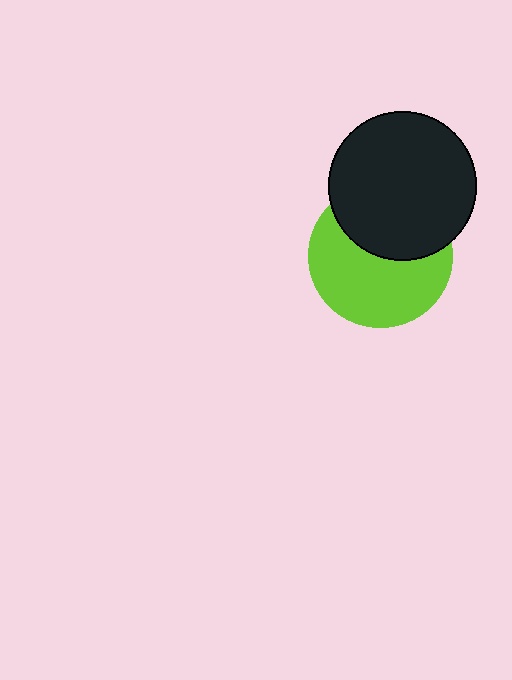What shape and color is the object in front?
The object in front is a black circle.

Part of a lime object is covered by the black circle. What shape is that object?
It is a circle.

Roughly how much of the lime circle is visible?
About half of it is visible (roughly 59%).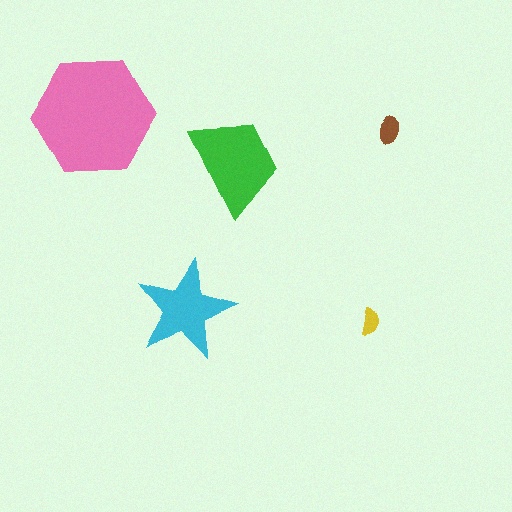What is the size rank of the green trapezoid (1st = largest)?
2nd.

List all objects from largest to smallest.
The pink hexagon, the green trapezoid, the cyan star, the brown ellipse, the yellow semicircle.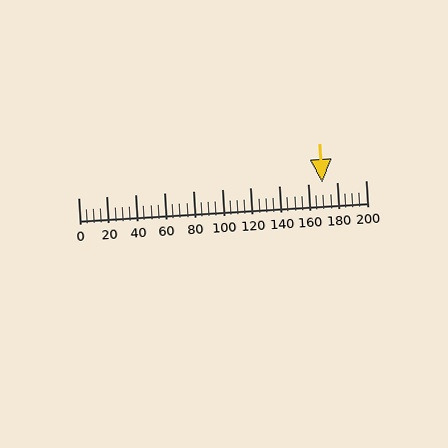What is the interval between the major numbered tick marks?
The major tick marks are spaced 20 units apart.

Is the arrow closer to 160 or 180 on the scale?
The arrow is closer to 180.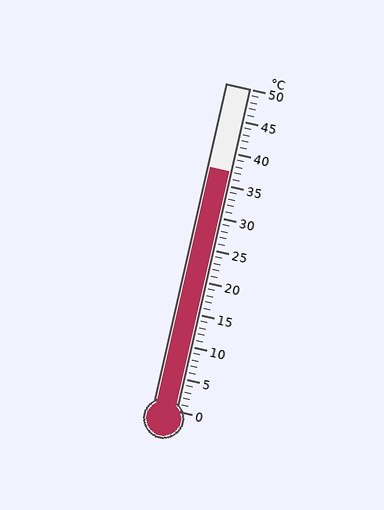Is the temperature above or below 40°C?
The temperature is below 40°C.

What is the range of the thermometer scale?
The thermometer scale ranges from 0°C to 50°C.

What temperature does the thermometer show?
The thermometer shows approximately 37°C.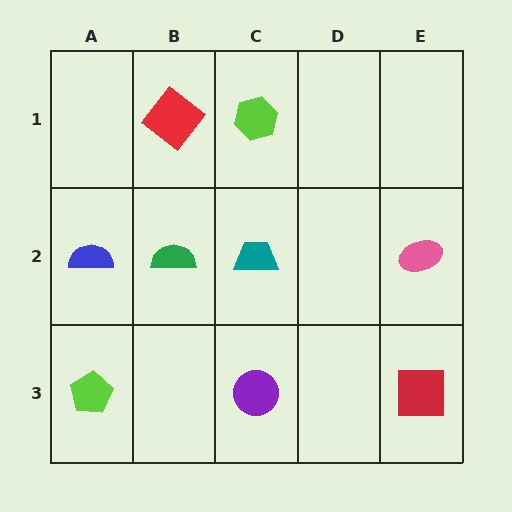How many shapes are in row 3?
3 shapes.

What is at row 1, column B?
A red diamond.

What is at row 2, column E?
A pink ellipse.